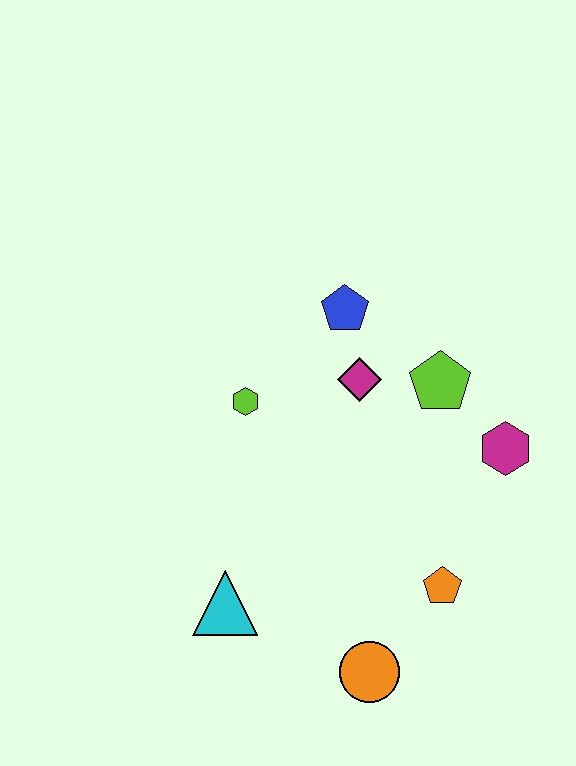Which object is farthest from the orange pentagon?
The blue pentagon is farthest from the orange pentagon.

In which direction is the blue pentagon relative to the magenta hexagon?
The blue pentagon is to the left of the magenta hexagon.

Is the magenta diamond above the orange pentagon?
Yes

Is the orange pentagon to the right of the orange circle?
Yes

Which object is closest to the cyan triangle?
The orange circle is closest to the cyan triangle.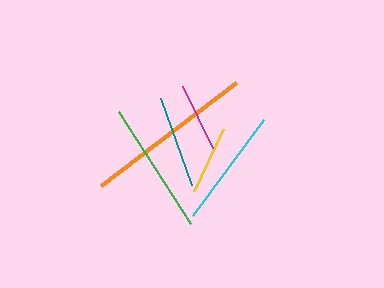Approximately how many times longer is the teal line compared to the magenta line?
The teal line is approximately 1.4 times the length of the magenta line.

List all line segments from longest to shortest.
From longest to shortest: orange, green, cyan, teal, yellow, magenta.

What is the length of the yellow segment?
The yellow segment is approximately 69 pixels long.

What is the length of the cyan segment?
The cyan segment is approximately 120 pixels long.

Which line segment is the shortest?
The magenta line is the shortest at approximately 68 pixels.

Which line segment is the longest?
The orange line is the longest at approximately 170 pixels.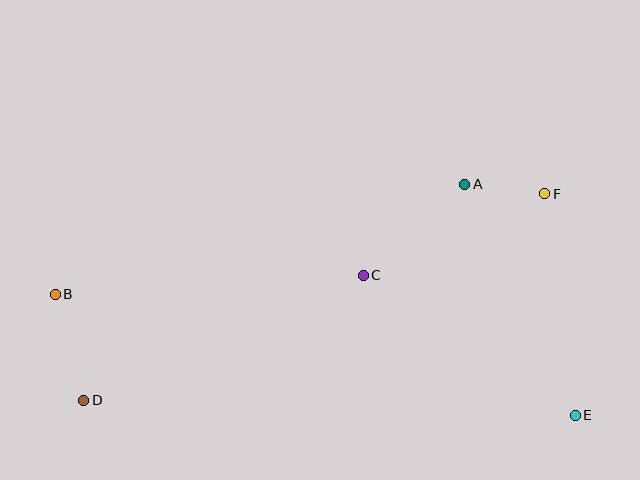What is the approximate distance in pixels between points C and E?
The distance between C and E is approximately 254 pixels.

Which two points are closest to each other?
Points A and F are closest to each other.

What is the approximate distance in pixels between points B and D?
The distance between B and D is approximately 110 pixels.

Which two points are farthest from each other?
Points B and E are farthest from each other.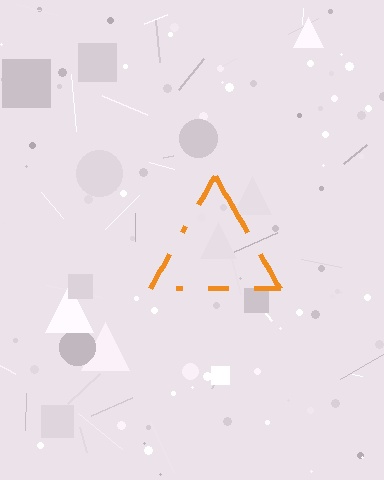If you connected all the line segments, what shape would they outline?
They would outline a triangle.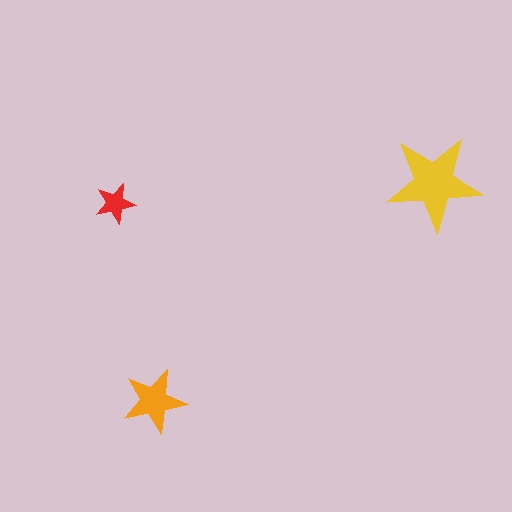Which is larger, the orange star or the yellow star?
The yellow one.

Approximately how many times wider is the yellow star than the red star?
About 2.5 times wider.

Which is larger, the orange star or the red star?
The orange one.